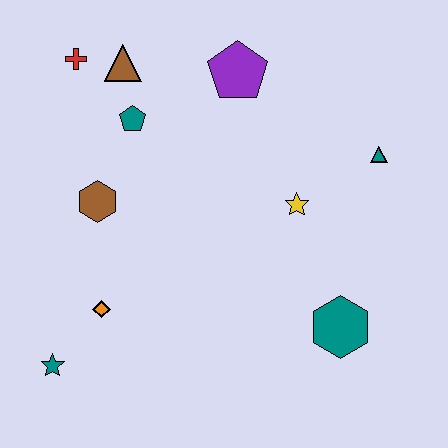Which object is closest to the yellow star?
The teal triangle is closest to the yellow star.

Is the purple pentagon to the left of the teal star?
No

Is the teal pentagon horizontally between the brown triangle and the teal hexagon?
Yes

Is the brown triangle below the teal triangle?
No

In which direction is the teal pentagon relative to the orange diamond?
The teal pentagon is above the orange diamond.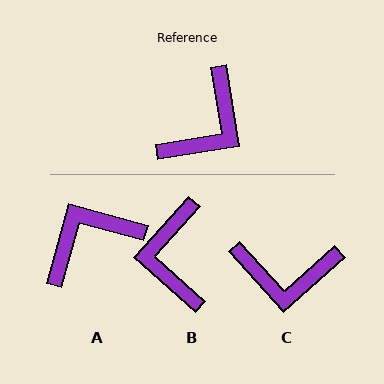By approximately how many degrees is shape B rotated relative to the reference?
Approximately 141 degrees clockwise.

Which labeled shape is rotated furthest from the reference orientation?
A, about 156 degrees away.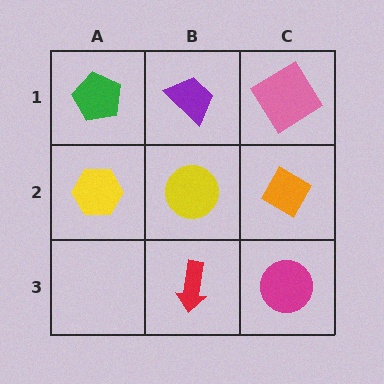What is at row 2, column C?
An orange diamond.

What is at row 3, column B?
A red arrow.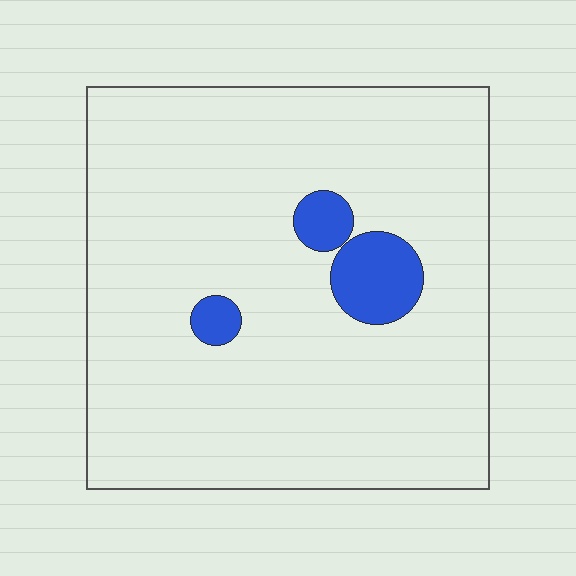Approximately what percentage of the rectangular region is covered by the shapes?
Approximately 5%.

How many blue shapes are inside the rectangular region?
3.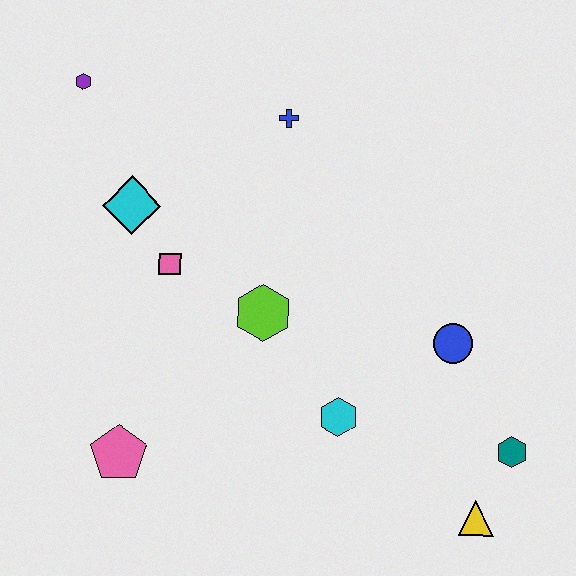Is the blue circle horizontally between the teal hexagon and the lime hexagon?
Yes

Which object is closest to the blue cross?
The cyan diamond is closest to the blue cross.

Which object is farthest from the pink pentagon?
The teal hexagon is farthest from the pink pentagon.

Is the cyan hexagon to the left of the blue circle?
Yes